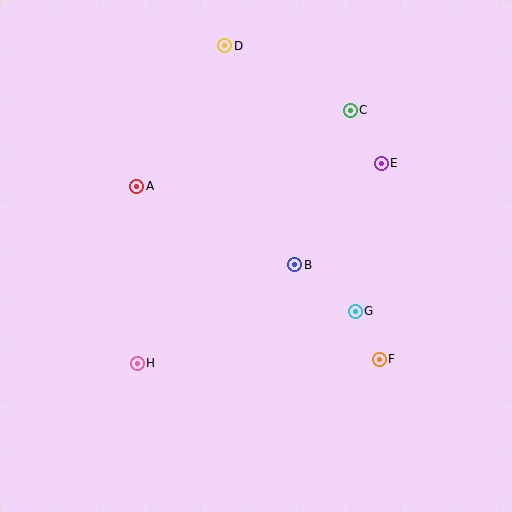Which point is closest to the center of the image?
Point B at (295, 265) is closest to the center.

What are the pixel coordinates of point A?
Point A is at (136, 186).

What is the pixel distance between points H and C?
The distance between H and C is 331 pixels.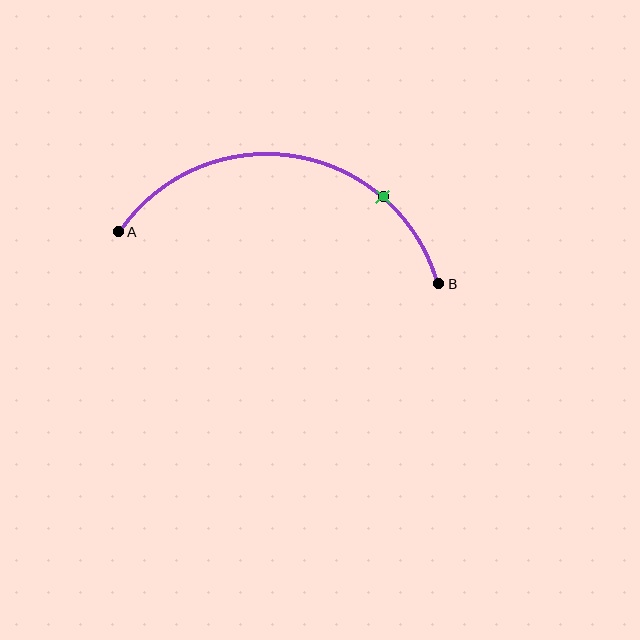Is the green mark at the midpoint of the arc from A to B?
No. The green mark lies on the arc but is closer to endpoint B. The arc midpoint would be at the point on the curve equidistant along the arc from both A and B.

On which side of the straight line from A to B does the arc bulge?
The arc bulges above the straight line connecting A and B.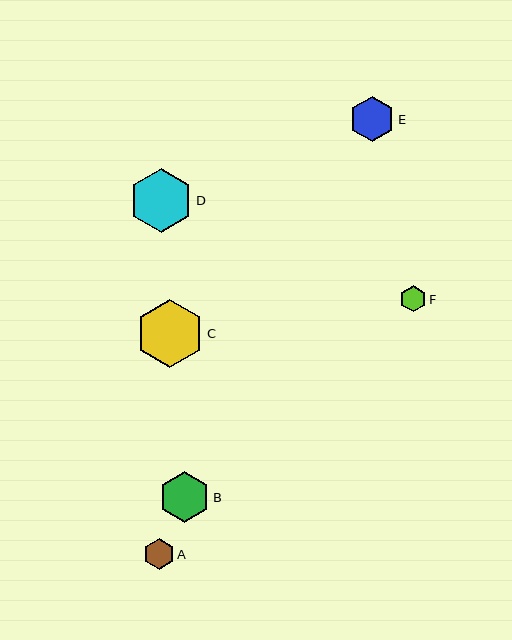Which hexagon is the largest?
Hexagon C is the largest with a size of approximately 68 pixels.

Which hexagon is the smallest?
Hexagon F is the smallest with a size of approximately 26 pixels.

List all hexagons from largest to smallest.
From largest to smallest: C, D, B, E, A, F.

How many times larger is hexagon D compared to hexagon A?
Hexagon D is approximately 2.1 times the size of hexagon A.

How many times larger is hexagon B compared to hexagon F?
Hexagon B is approximately 1.9 times the size of hexagon F.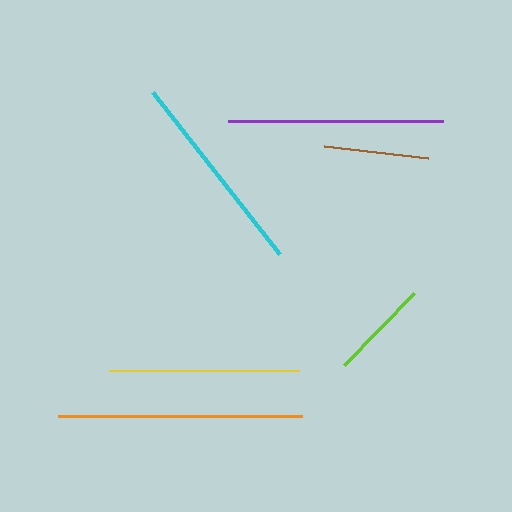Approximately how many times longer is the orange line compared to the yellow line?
The orange line is approximately 1.3 times the length of the yellow line.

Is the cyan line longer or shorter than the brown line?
The cyan line is longer than the brown line.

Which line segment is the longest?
The orange line is the longest at approximately 244 pixels.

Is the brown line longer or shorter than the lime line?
The brown line is longer than the lime line.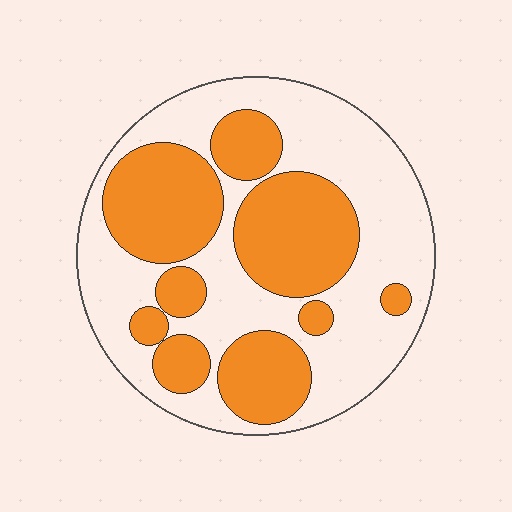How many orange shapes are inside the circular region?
9.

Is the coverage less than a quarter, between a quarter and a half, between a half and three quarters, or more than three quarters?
Between a quarter and a half.